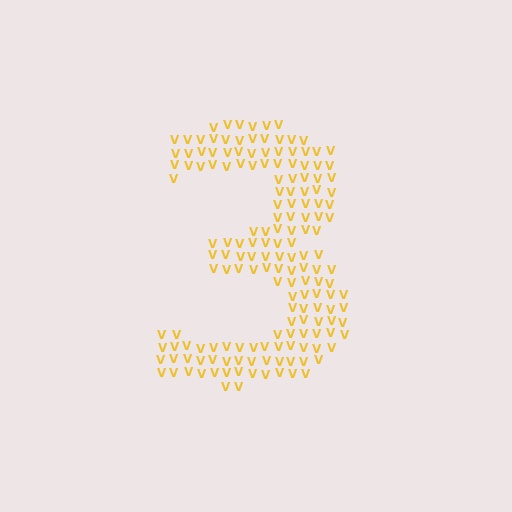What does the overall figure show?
The overall figure shows the digit 3.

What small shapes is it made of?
It is made of small letter V's.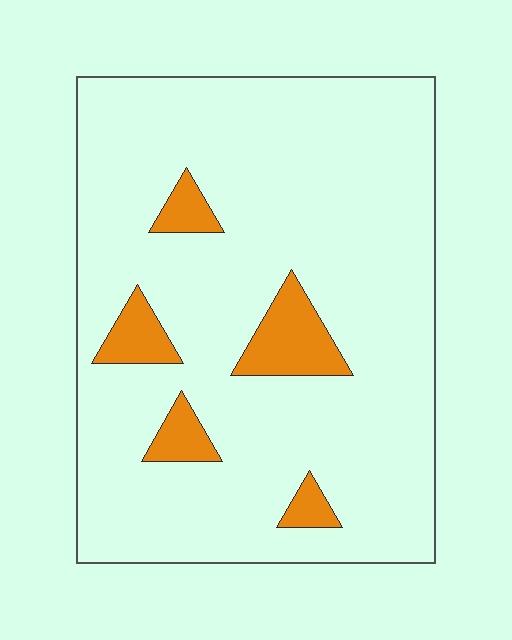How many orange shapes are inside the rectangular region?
5.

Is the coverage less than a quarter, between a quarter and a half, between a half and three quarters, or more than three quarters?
Less than a quarter.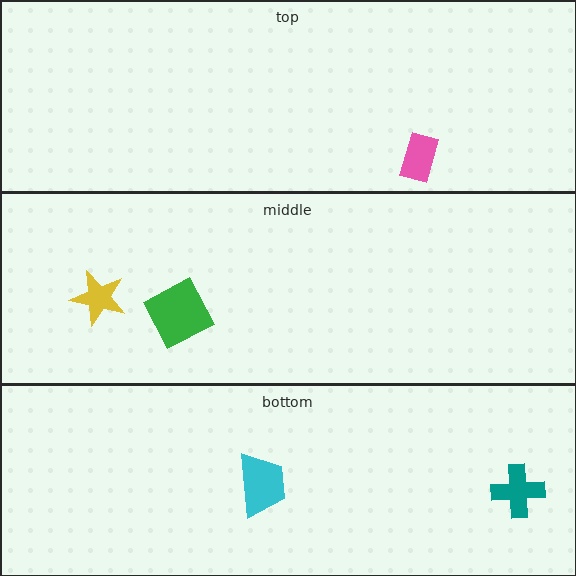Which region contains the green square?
The middle region.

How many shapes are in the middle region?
2.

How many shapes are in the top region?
1.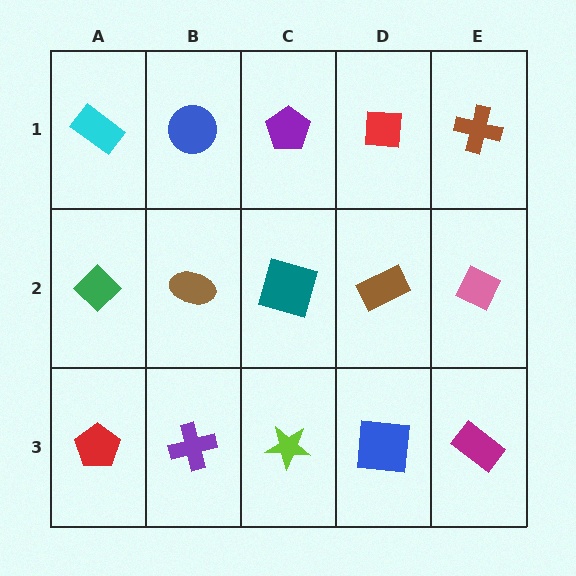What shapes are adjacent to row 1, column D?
A brown rectangle (row 2, column D), a purple pentagon (row 1, column C), a brown cross (row 1, column E).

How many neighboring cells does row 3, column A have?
2.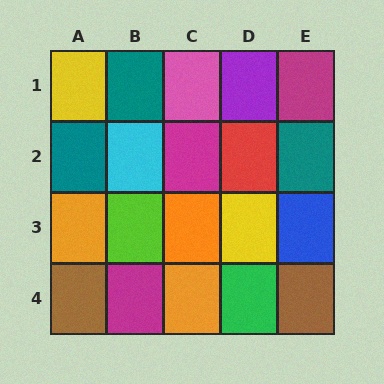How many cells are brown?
2 cells are brown.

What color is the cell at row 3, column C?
Orange.